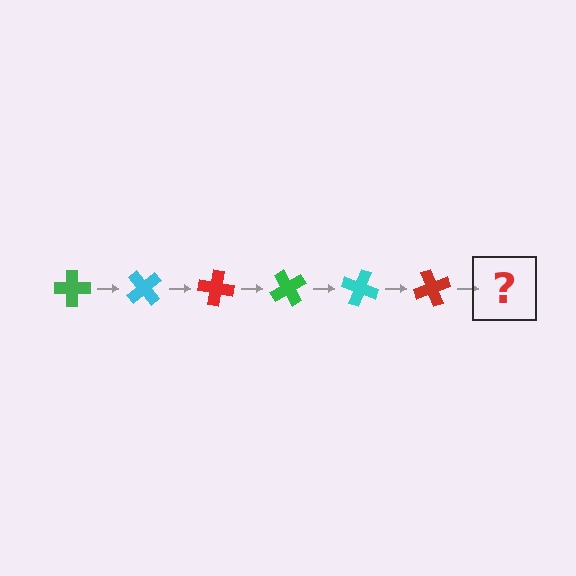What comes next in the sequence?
The next element should be a green cross, rotated 300 degrees from the start.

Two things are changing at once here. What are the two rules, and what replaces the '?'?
The two rules are that it rotates 50 degrees each step and the color cycles through green, cyan, and red. The '?' should be a green cross, rotated 300 degrees from the start.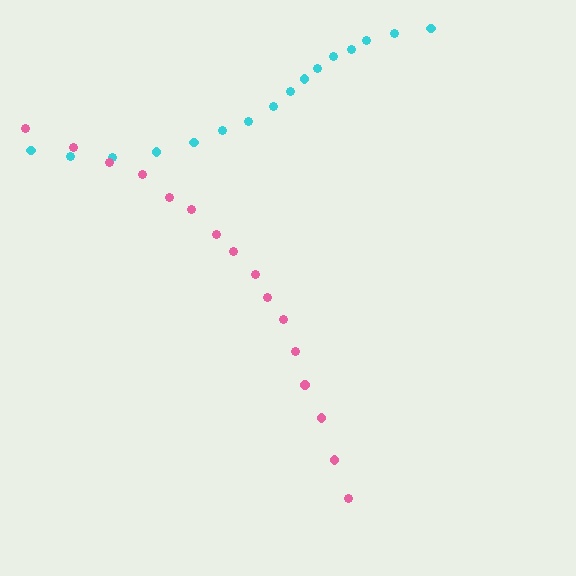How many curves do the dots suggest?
There are 2 distinct paths.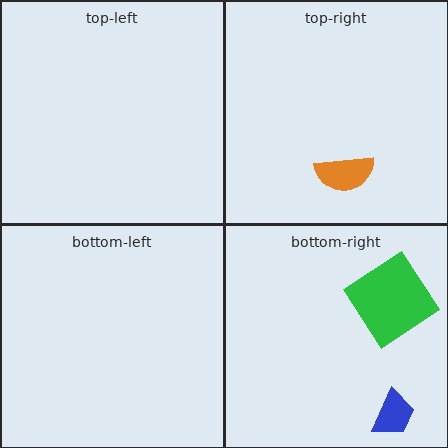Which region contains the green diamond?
The bottom-right region.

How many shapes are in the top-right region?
1.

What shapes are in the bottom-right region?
The blue trapezoid, the green diamond.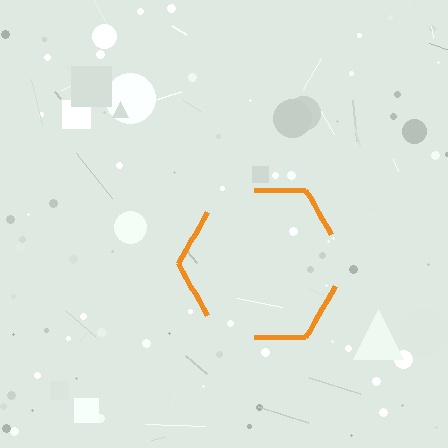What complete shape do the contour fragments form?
The contour fragments form a hexagon.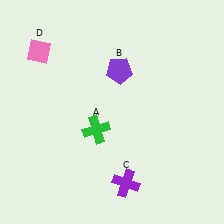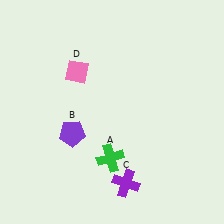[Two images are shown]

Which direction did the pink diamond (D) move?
The pink diamond (D) moved right.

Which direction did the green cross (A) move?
The green cross (A) moved down.